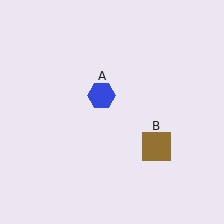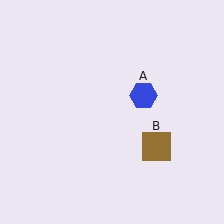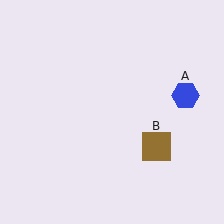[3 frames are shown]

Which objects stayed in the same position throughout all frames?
Brown square (object B) remained stationary.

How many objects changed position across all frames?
1 object changed position: blue hexagon (object A).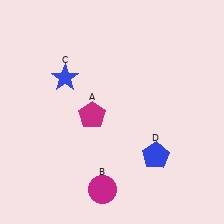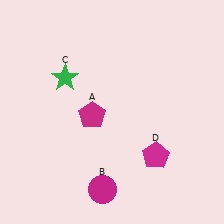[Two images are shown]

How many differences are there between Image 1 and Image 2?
There are 2 differences between the two images.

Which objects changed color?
C changed from blue to green. D changed from blue to magenta.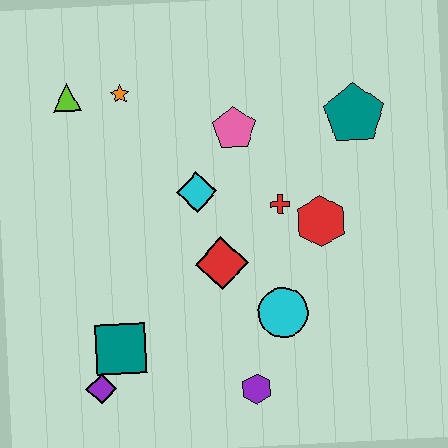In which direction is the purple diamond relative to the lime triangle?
The purple diamond is below the lime triangle.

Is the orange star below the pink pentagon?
No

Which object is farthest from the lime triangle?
The purple hexagon is farthest from the lime triangle.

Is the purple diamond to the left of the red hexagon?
Yes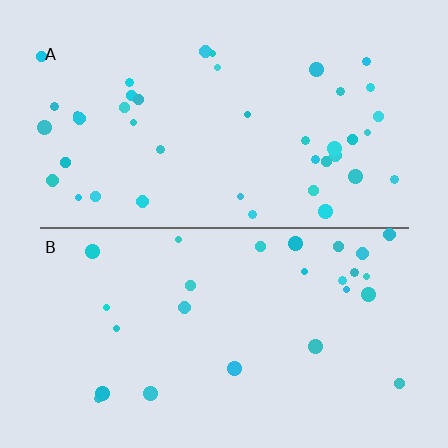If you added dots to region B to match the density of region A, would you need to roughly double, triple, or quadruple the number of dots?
Approximately double.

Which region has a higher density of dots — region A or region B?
A (the top).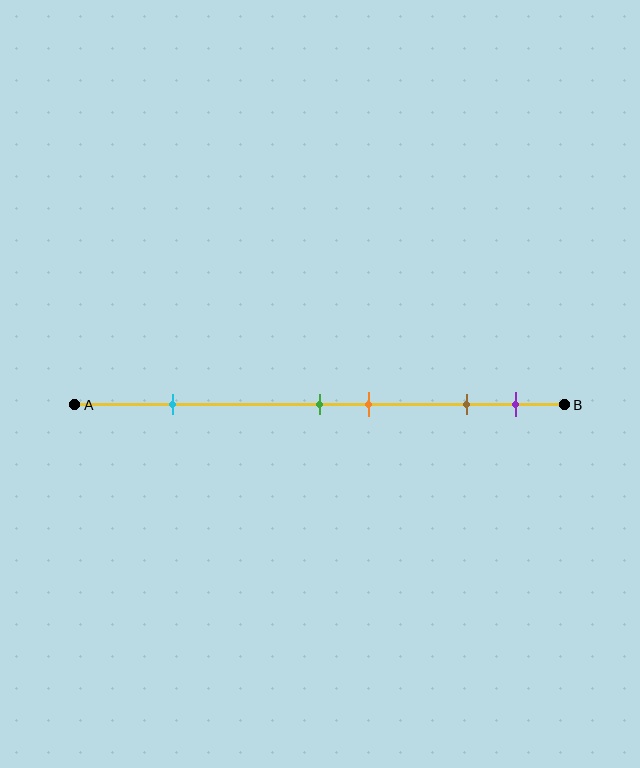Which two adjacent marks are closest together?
The green and orange marks are the closest adjacent pair.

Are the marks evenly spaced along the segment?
No, the marks are not evenly spaced.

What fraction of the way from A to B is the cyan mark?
The cyan mark is approximately 20% (0.2) of the way from A to B.